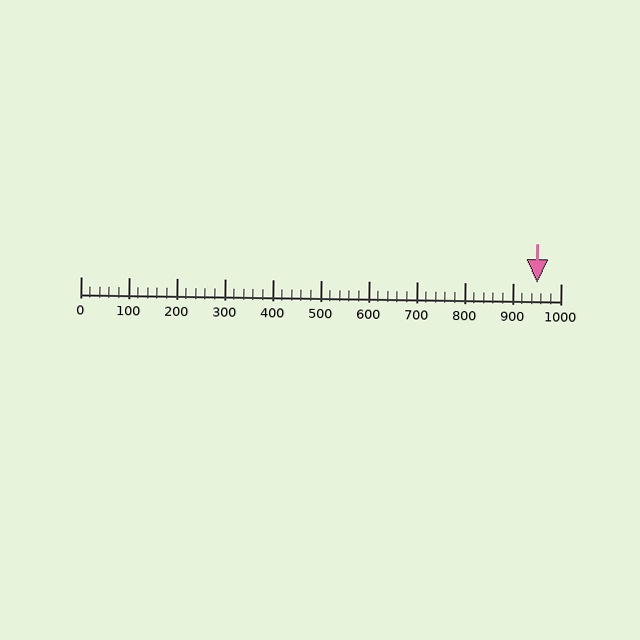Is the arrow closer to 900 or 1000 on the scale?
The arrow is closer to 1000.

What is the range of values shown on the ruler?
The ruler shows values from 0 to 1000.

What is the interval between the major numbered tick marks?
The major tick marks are spaced 100 units apart.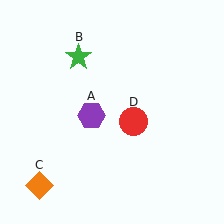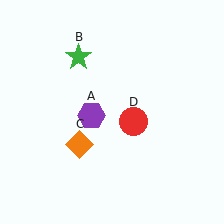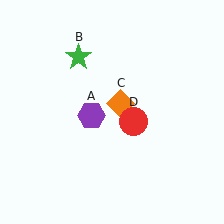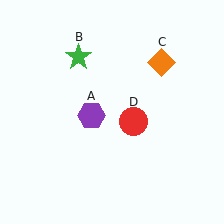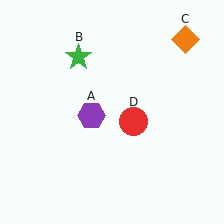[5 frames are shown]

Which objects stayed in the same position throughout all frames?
Purple hexagon (object A) and green star (object B) and red circle (object D) remained stationary.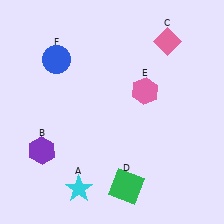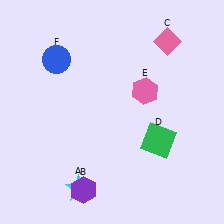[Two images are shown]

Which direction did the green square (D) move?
The green square (D) moved up.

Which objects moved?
The objects that moved are: the purple hexagon (B), the green square (D).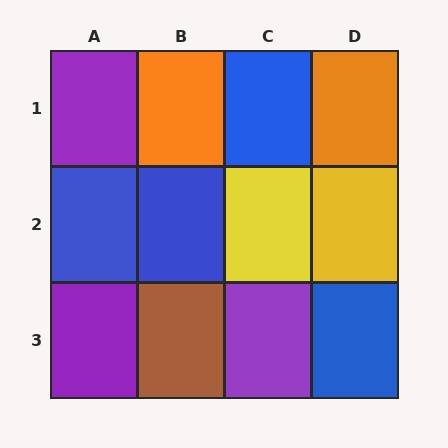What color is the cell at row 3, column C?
Purple.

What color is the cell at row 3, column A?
Purple.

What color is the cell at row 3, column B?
Brown.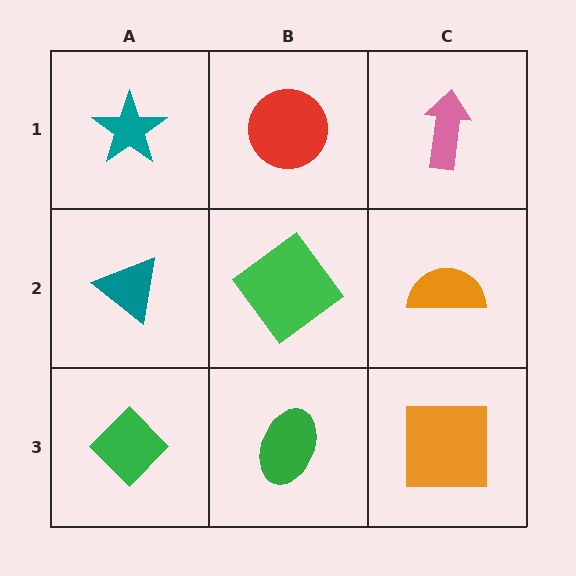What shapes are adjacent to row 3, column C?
An orange semicircle (row 2, column C), a green ellipse (row 3, column B).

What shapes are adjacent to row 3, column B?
A green diamond (row 2, column B), a green diamond (row 3, column A), an orange square (row 3, column C).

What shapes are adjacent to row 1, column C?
An orange semicircle (row 2, column C), a red circle (row 1, column B).